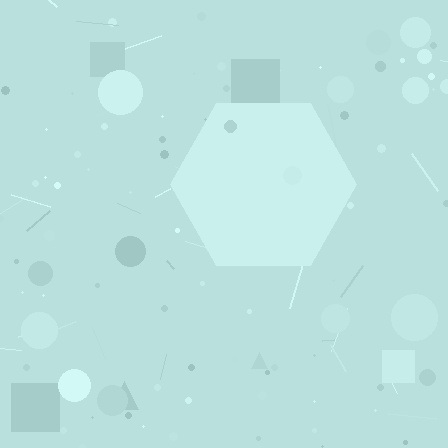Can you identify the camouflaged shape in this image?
The camouflaged shape is a hexagon.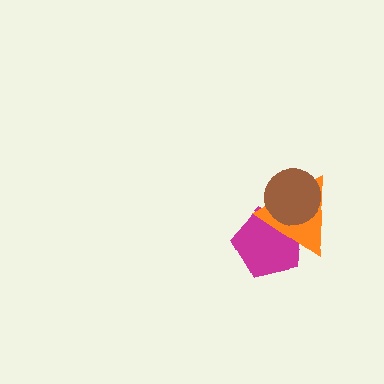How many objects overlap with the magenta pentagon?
2 objects overlap with the magenta pentagon.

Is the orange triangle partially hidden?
Yes, it is partially covered by another shape.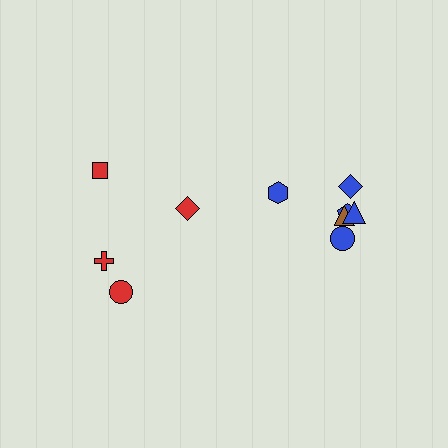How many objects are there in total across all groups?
There are 10 objects.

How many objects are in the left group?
There are 4 objects.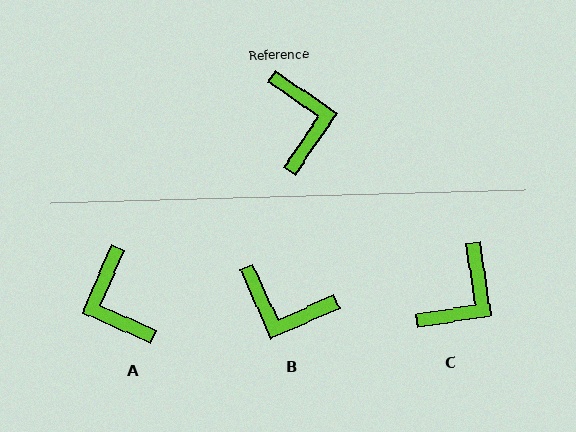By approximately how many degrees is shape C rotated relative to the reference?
Approximately 47 degrees clockwise.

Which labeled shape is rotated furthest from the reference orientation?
A, about 169 degrees away.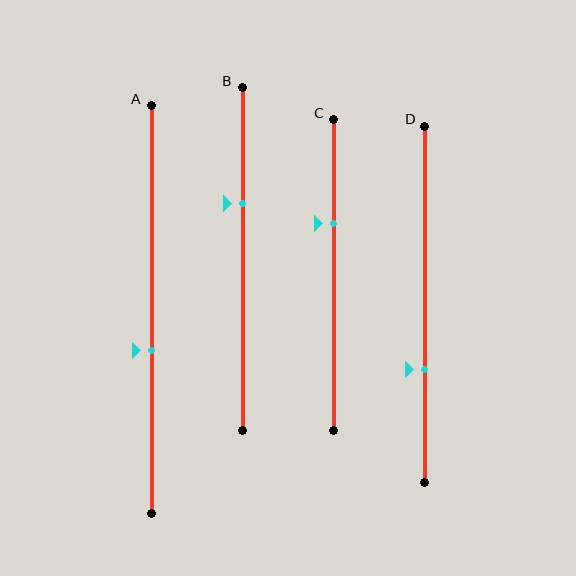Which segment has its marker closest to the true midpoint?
Segment A has its marker closest to the true midpoint.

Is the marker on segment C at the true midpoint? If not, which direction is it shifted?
No, the marker on segment C is shifted upward by about 17% of the segment length.